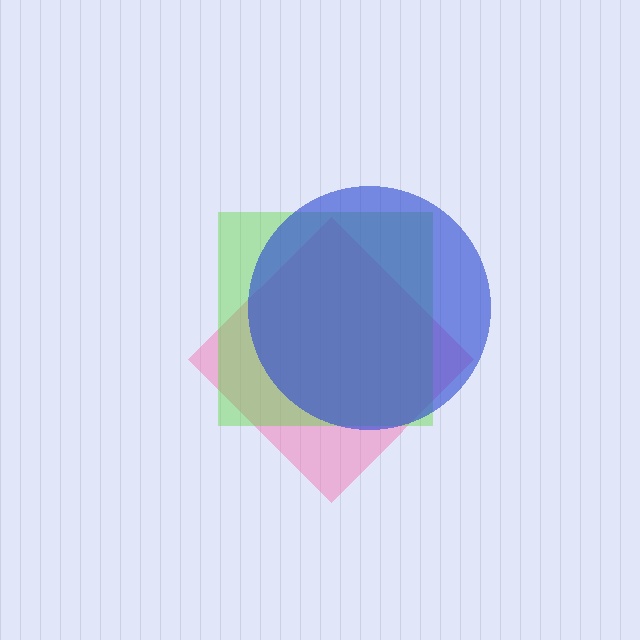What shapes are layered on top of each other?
The layered shapes are: a pink diamond, a lime square, a blue circle.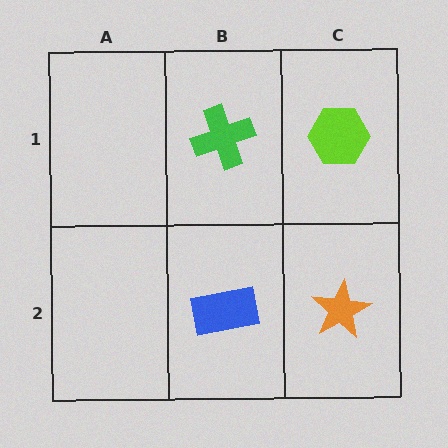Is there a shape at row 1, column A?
No, that cell is empty.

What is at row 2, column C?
An orange star.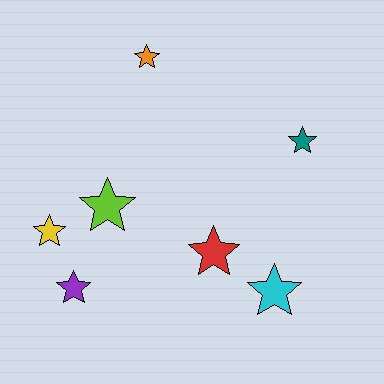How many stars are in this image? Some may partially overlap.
There are 7 stars.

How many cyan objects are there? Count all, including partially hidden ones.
There is 1 cyan object.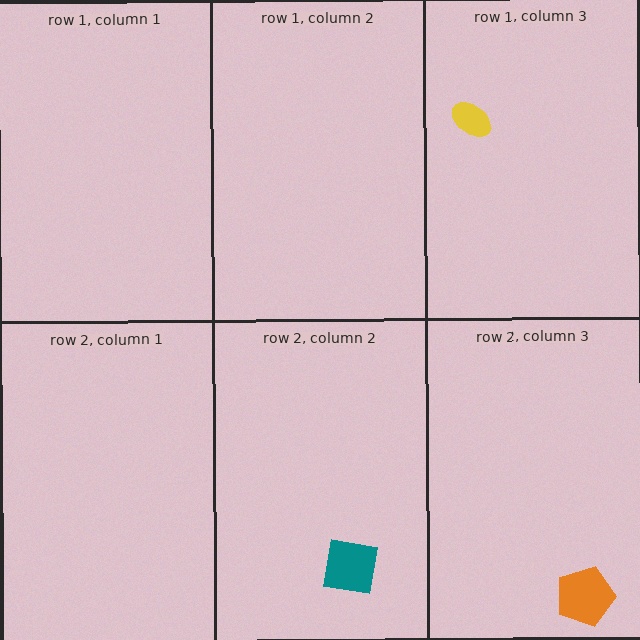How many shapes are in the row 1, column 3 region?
1.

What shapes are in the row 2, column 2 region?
The teal square.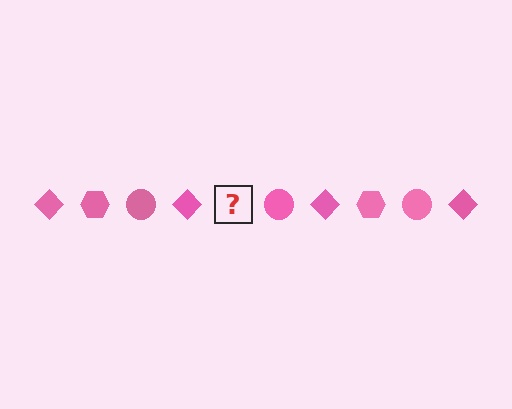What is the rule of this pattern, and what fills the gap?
The rule is that the pattern cycles through diamond, hexagon, circle shapes in pink. The gap should be filled with a pink hexagon.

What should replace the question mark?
The question mark should be replaced with a pink hexagon.